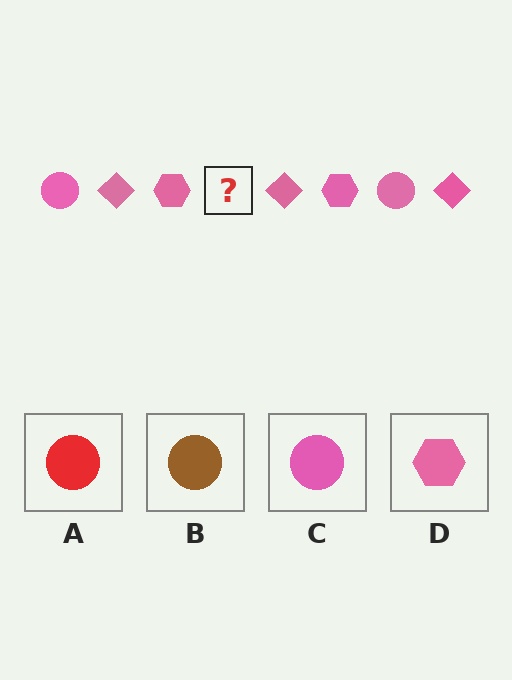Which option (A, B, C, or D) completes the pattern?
C.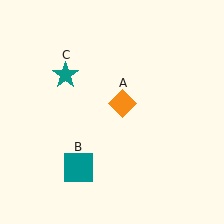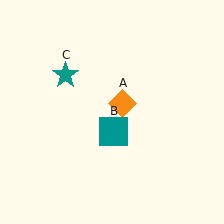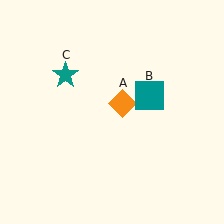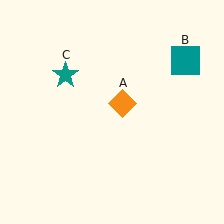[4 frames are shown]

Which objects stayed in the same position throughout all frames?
Orange diamond (object A) and teal star (object C) remained stationary.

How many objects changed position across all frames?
1 object changed position: teal square (object B).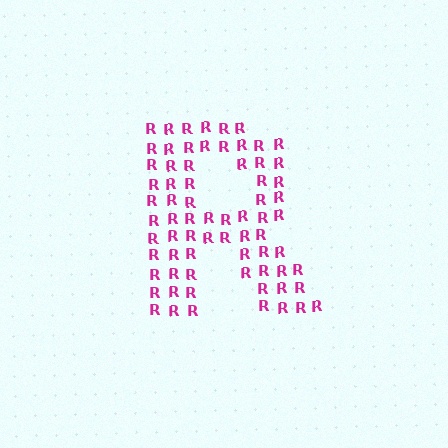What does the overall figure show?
The overall figure shows the letter R.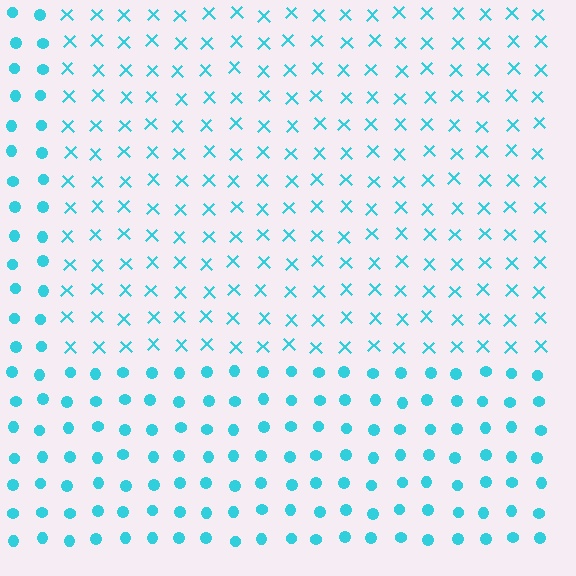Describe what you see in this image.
The image is filled with small cyan elements arranged in a uniform grid. A rectangle-shaped region contains X marks, while the surrounding area contains circles. The boundary is defined purely by the change in element shape.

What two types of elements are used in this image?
The image uses X marks inside the rectangle region and circles outside it.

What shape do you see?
I see a rectangle.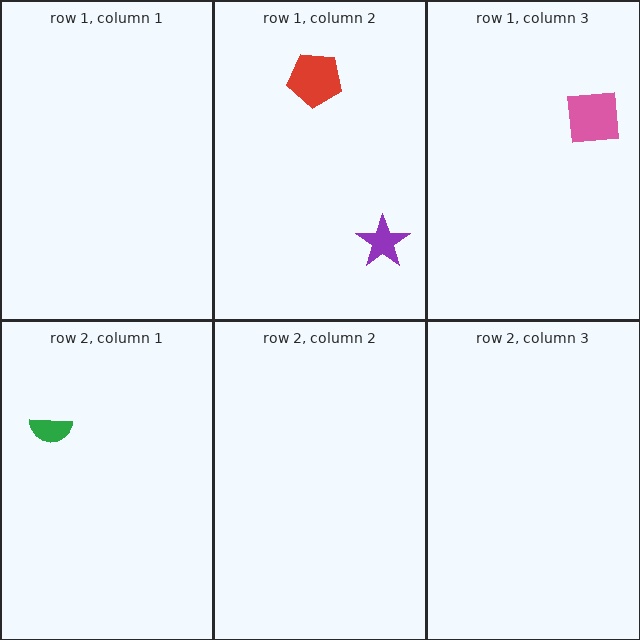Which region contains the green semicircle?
The row 2, column 1 region.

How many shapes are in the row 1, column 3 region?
1.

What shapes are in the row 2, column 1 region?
The green semicircle.